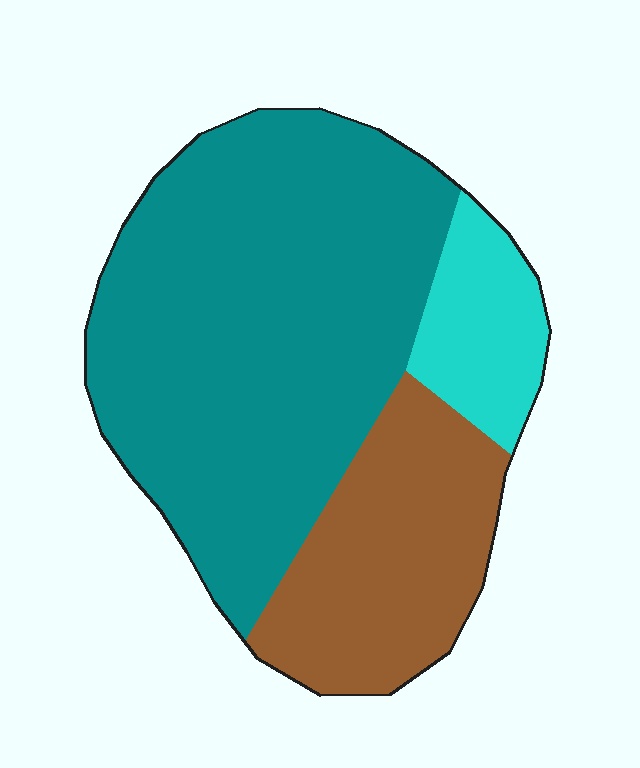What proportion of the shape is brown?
Brown takes up between a sixth and a third of the shape.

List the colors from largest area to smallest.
From largest to smallest: teal, brown, cyan.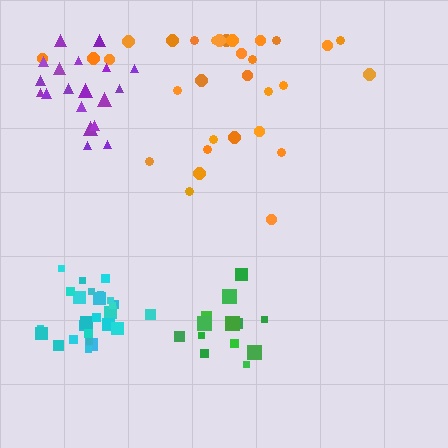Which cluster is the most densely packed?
Cyan.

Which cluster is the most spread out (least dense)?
Orange.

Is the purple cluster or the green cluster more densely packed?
Purple.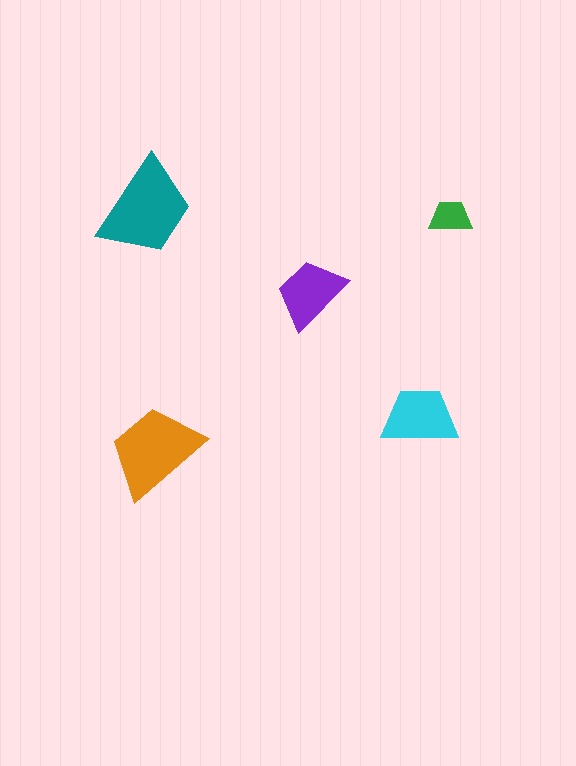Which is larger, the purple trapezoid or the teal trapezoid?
The teal one.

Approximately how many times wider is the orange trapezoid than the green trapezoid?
About 2 times wider.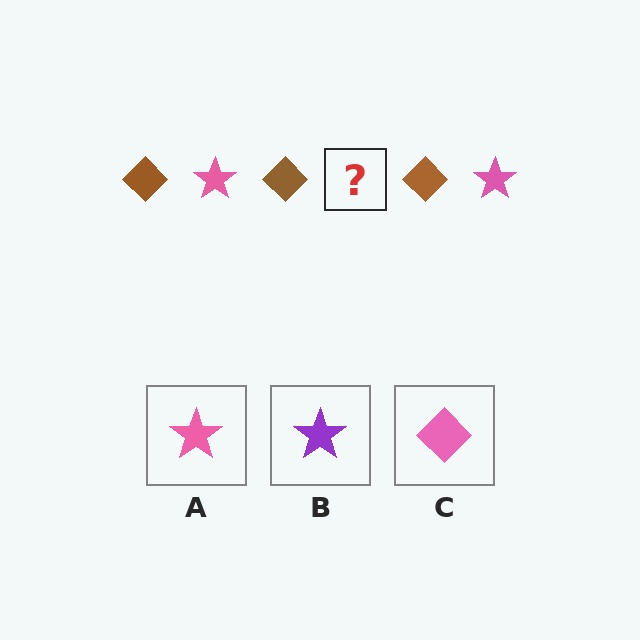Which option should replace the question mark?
Option A.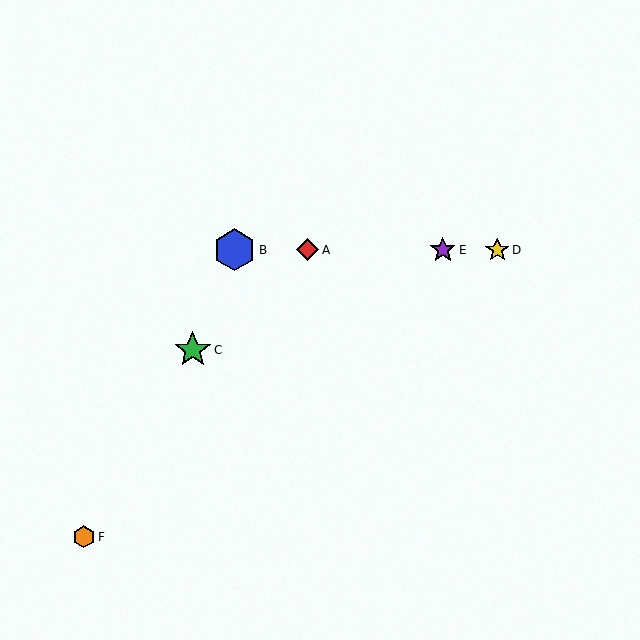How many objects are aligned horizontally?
4 objects (A, B, D, E) are aligned horizontally.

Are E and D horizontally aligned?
Yes, both are at y≈250.